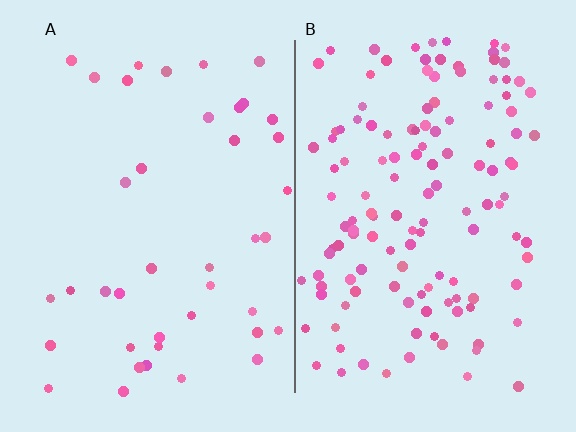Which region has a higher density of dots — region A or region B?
B (the right).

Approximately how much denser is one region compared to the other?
Approximately 3.4× — region B over region A.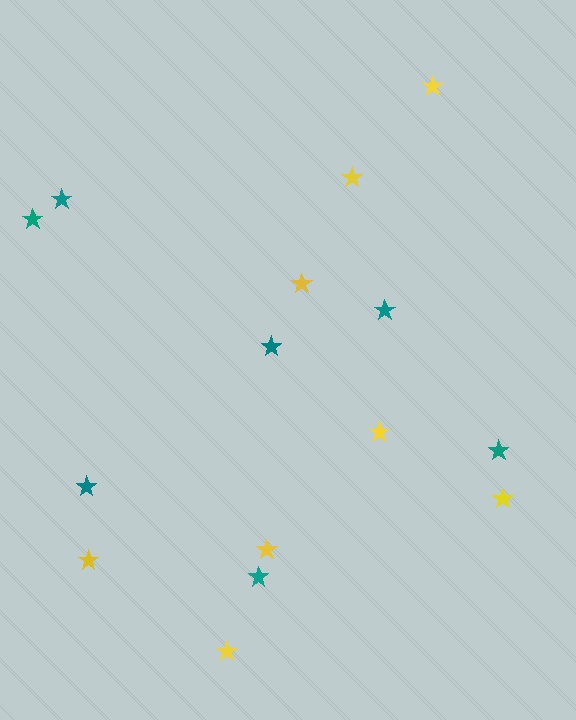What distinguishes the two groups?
There are 2 groups: one group of teal stars (7) and one group of yellow stars (8).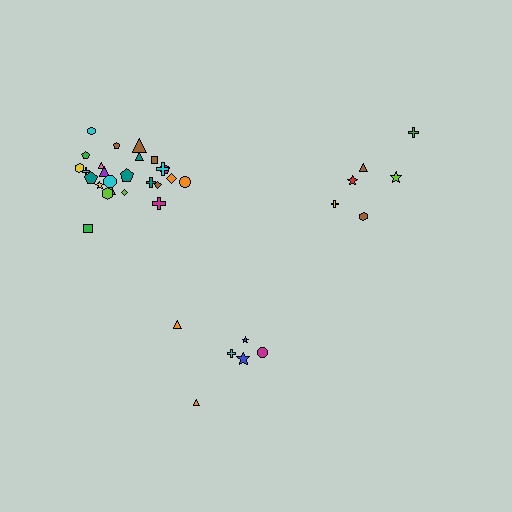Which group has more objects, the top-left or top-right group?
The top-left group.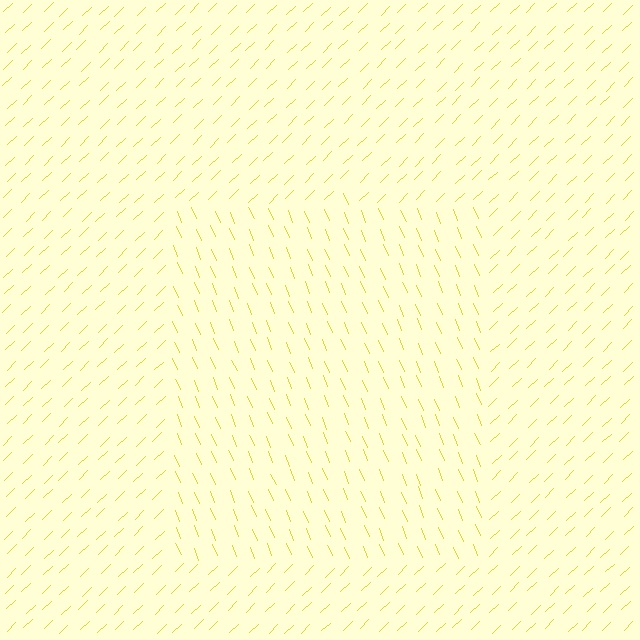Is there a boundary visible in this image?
Yes, there is a texture boundary formed by a change in line orientation.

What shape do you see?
I see a rectangle.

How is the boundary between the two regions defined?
The boundary is defined purely by a change in line orientation (approximately 68 degrees difference). All lines are the same color and thickness.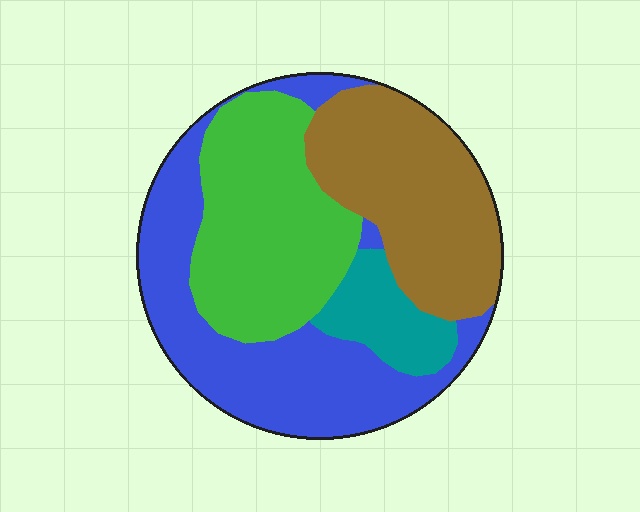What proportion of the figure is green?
Green takes up about one quarter (1/4) of the figure.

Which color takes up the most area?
Blue, at roughly 35%.